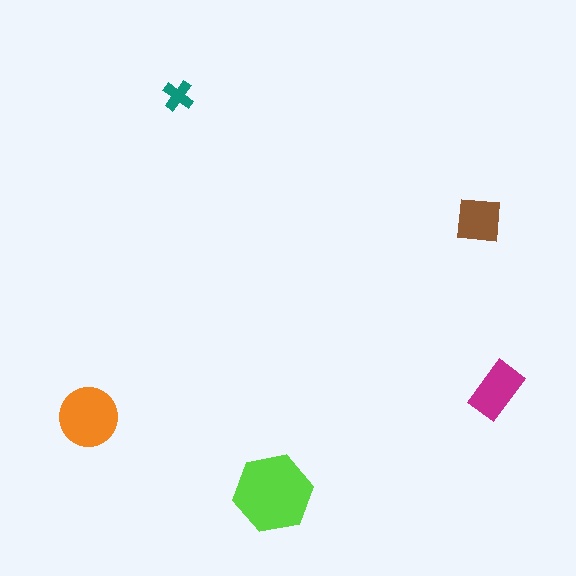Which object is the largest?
The lime hexagon.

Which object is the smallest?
The teal cross.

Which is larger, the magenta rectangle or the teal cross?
The magenta rectangle.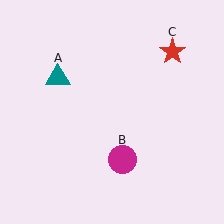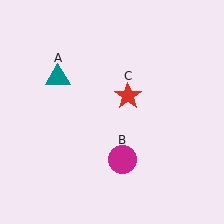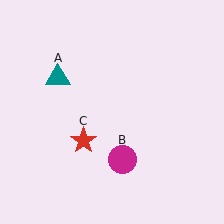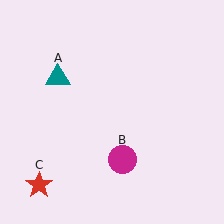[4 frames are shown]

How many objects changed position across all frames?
1 object changed position: red star (object C).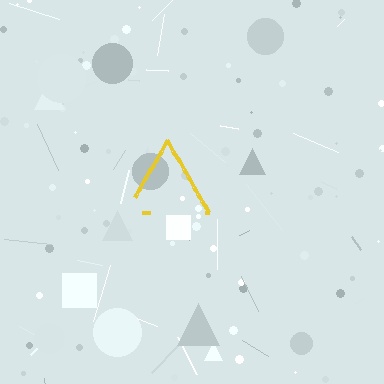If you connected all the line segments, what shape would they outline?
They would outline a triangle.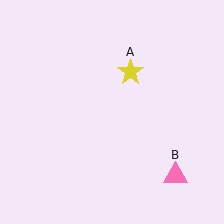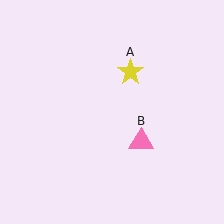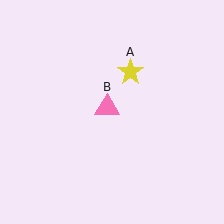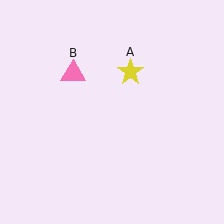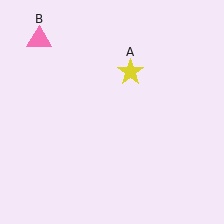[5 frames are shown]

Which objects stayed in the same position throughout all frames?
Yellow star (object A) remained stationary.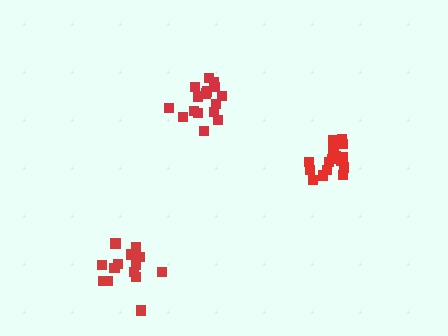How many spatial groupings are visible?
There are 3 spatial groupings.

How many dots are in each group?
Group 1: 16 dots, Group 2: 15 dots, Group 3: 18 dots (49 total).